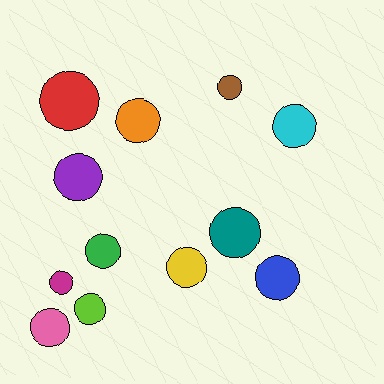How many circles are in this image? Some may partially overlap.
There are 12 circles.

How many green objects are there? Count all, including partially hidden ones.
There is 1 green object.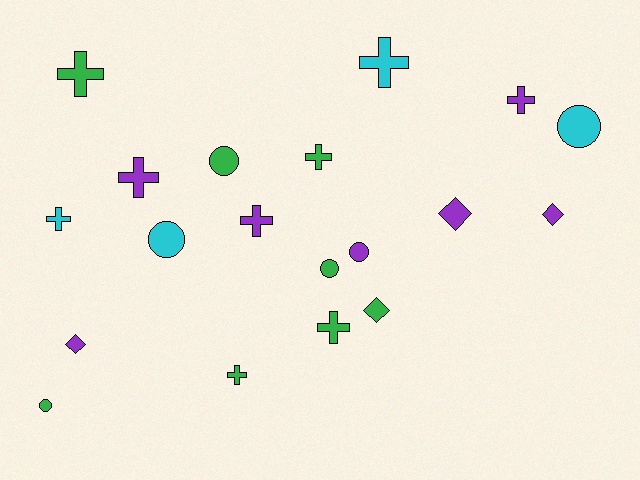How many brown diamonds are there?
There are no brown diamonds.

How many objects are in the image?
There are 19 objects.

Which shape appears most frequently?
Cross, with 9 objects.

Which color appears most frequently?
Green, with 8 objects.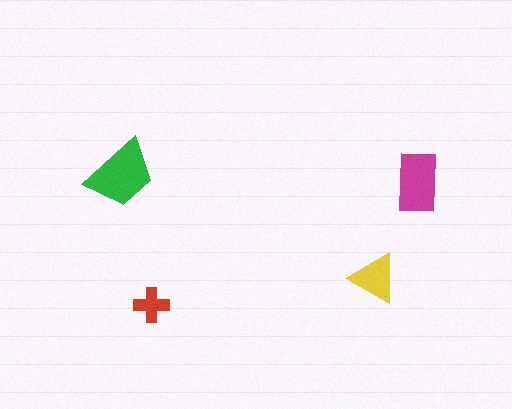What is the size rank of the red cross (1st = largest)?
4th.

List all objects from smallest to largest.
The red cross, the yellow triangle, the magenta rectangle, the green trapezoid.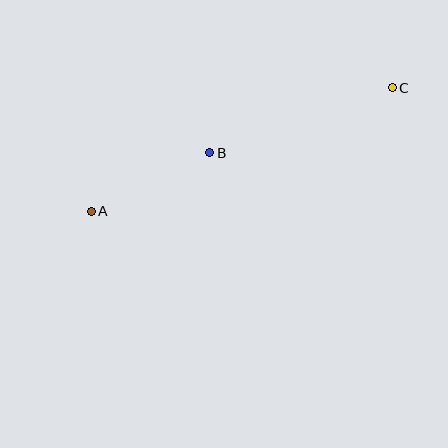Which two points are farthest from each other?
Points A and C are farthest from each other.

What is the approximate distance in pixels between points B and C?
The distance between B and C is approximately 193 pixels.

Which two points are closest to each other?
Points A and B are closest to each other.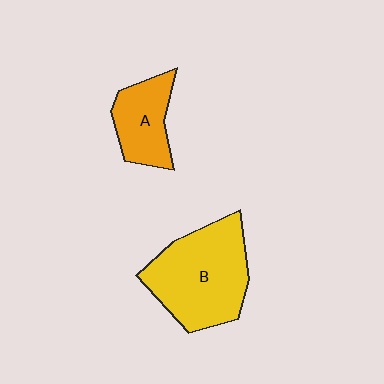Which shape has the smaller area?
Shape A (orange).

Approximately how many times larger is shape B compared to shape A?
Approximately 1.9 times.